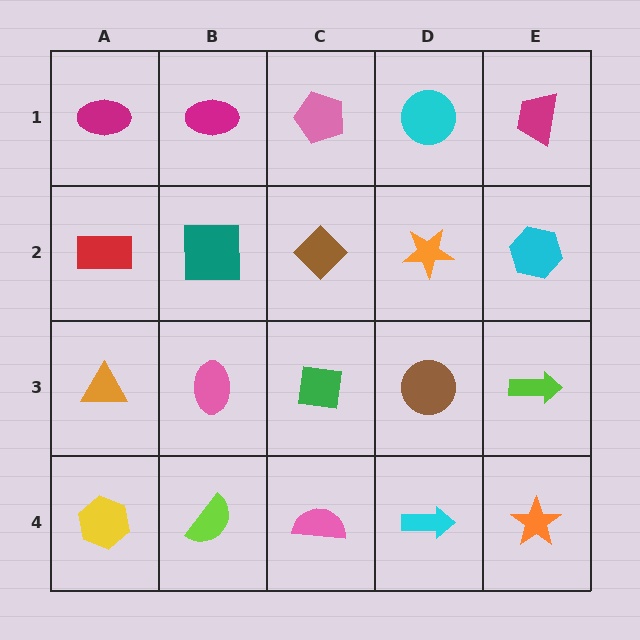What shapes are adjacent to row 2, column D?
A cyan circle (row 1, column D), a brown circle (row 3, column D), a brown diamond (row 2, column C), a cyan hexagon (row 2, column E).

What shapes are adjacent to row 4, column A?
An orange triangle (row 3, column A), a lime semicircle (row 4, column B).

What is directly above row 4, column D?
A brown circle.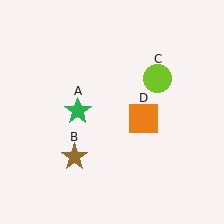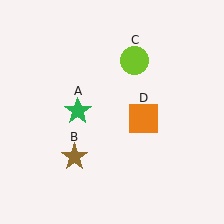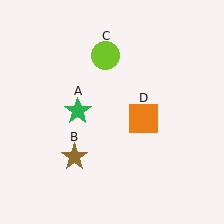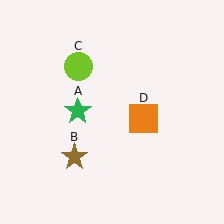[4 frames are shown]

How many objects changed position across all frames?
1 object changed position: lime circle (object C).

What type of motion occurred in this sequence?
The lime circle (object C) rotated counterclockwise around the center of the scene.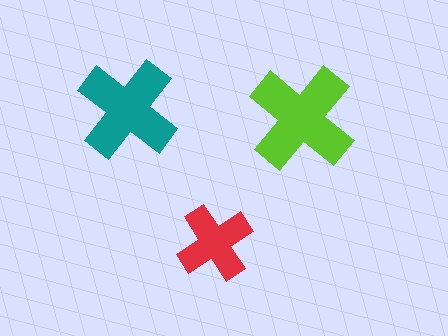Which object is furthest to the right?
The lime cross is rightmost.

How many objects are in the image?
There are 3 objects in the image.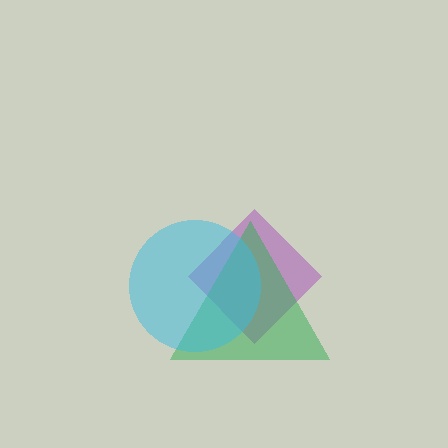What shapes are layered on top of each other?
The layered shapes are: a purple diamond, a green triangle, a cyan circle.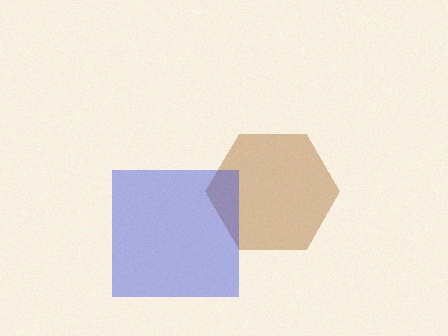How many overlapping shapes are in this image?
There are 2 overlapping shapes in the image.